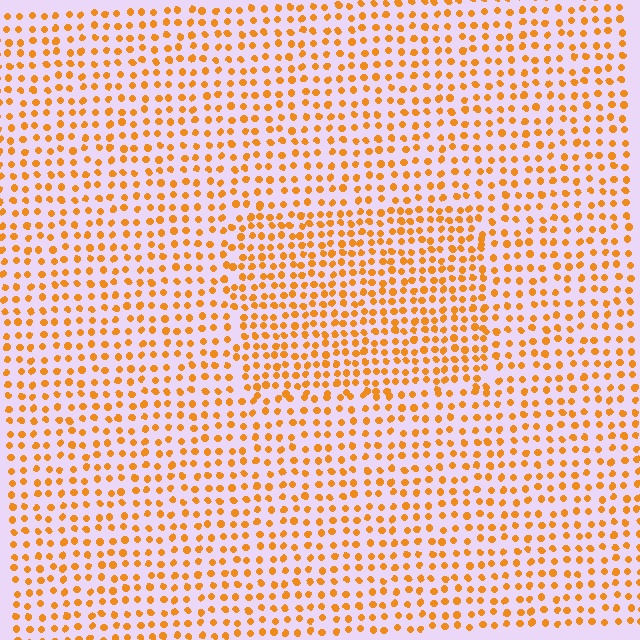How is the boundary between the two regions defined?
The boundary is defined by a change in element density (approximately 1.5x ratio). All elements are the same color, size, and shape.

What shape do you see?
I see a rectangle.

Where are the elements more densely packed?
The elements are more densely packed inside the rectangle boundary.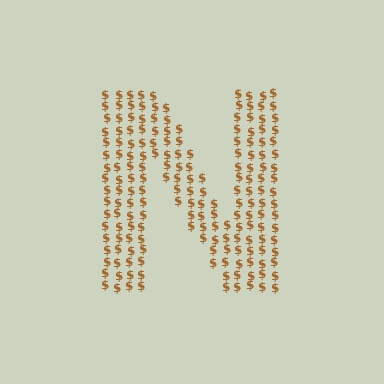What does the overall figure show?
The overall figure shows the letter N.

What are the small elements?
The small elements are dollar signs.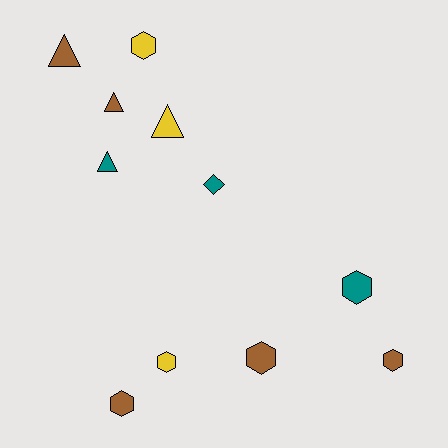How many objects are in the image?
There are 11 objects.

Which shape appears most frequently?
Hexagon, with 6 objects.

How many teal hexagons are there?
There is 1 teal hexagon.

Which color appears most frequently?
Brown, with 5 objects.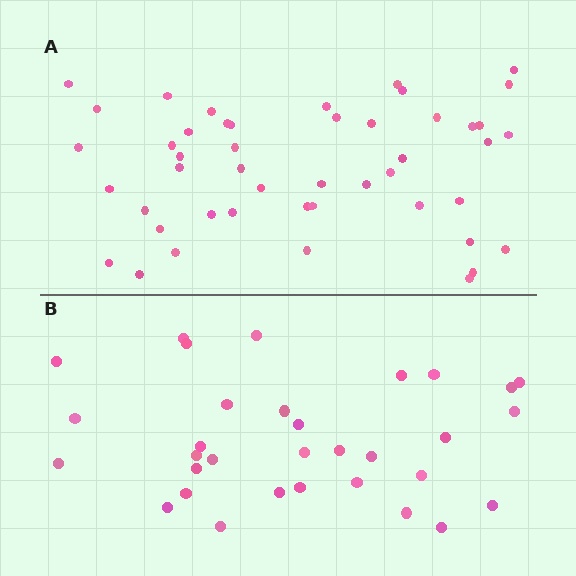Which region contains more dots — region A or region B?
Region A (the top region) has more dots.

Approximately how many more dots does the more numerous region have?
Region A has approximately 15 more dots than region B.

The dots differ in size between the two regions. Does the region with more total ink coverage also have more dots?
No. Region B has more total ink coverage because its dots are larger, but region A actually contains more individual dots. Total area can be misleading — the number of items is what matters here.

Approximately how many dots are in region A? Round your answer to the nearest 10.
About 50 dots. (The exact count is 47, which rounds to 50.)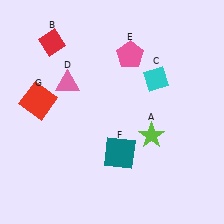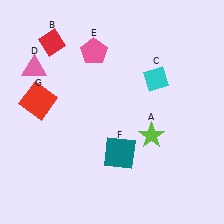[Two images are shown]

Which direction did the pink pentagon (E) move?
The pink pentagon (E) moved left.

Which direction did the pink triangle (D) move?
The pink triangle (D) moved left.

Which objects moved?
The objects that moved are: the pink triangle (D), the pink pentagon (E).